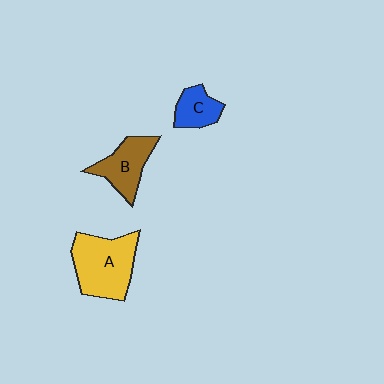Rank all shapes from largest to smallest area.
From largest to smallest: A (yellow), B (brown), C (blue).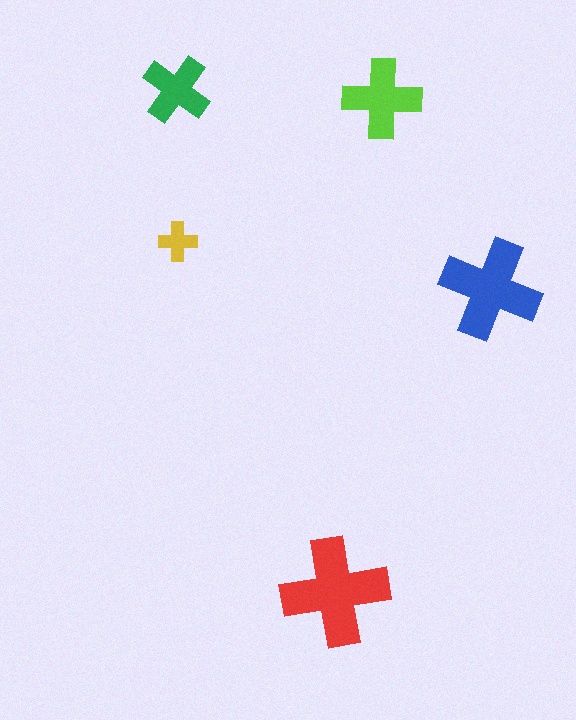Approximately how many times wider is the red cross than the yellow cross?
About 3 times wider.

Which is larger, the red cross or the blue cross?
The red one.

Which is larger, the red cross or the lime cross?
The red one.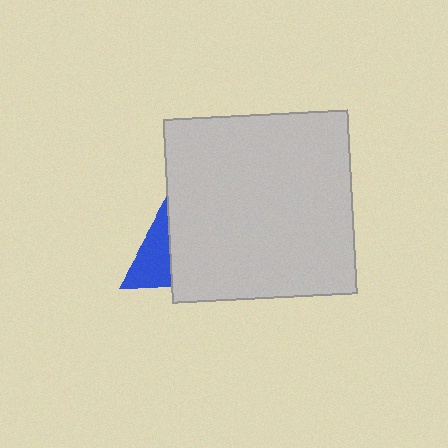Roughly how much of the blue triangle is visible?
A small part of it is visible (roughly 35%).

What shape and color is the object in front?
The object in front is a light gray square.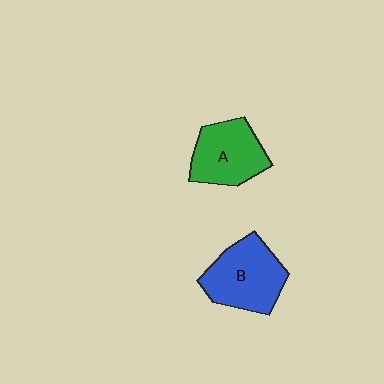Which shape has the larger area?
Shape B (blue).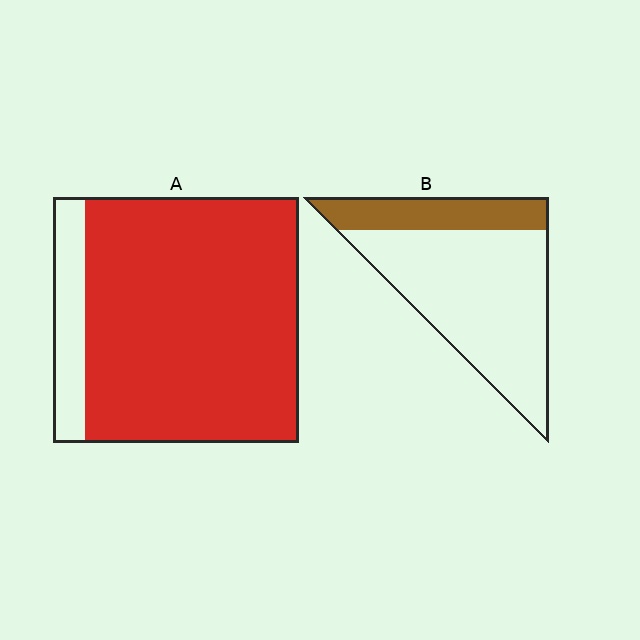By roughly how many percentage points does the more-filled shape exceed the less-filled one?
By roughly 60 percentage points (A over B).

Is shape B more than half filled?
No.